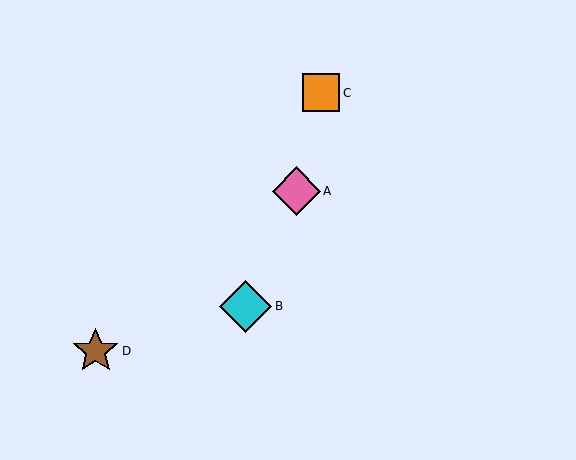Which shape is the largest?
The cyan diamond (labeled B) is the largest.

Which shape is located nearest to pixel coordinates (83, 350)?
The brown star (labeled D) at (96, 351) is nearest to that location.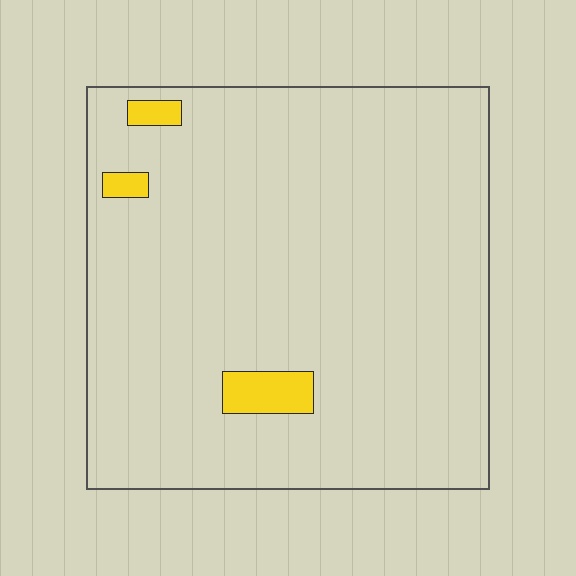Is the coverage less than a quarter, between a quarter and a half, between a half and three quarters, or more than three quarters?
Less than a quarter.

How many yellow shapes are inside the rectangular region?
3.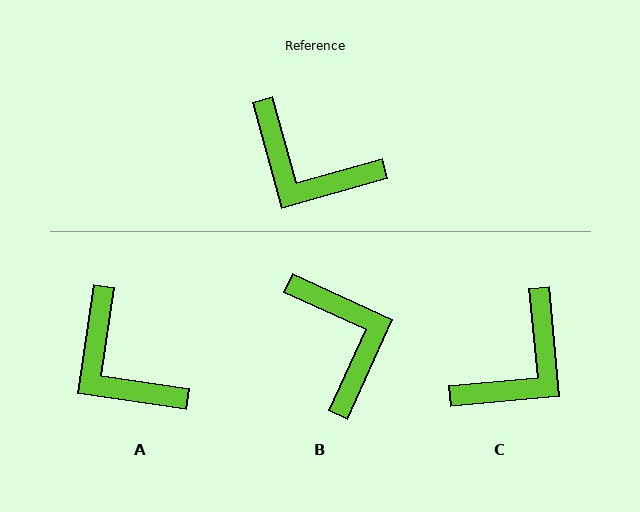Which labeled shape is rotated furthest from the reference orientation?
B, about 140 degrees away.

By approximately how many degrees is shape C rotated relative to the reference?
Approximately 80 degrees counter-clockwise.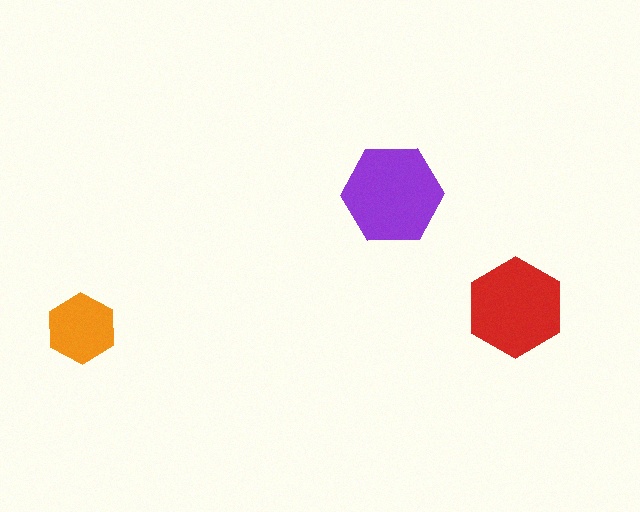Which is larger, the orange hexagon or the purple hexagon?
The purple one.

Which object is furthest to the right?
The red hexagon is rightmost.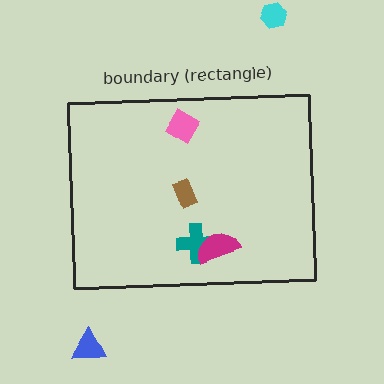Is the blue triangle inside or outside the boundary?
Outside.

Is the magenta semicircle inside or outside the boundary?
Inside.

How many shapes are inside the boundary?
4 inside, 2 outside.